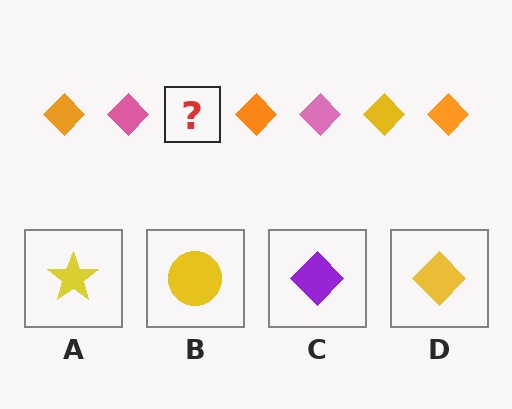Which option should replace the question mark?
Option D.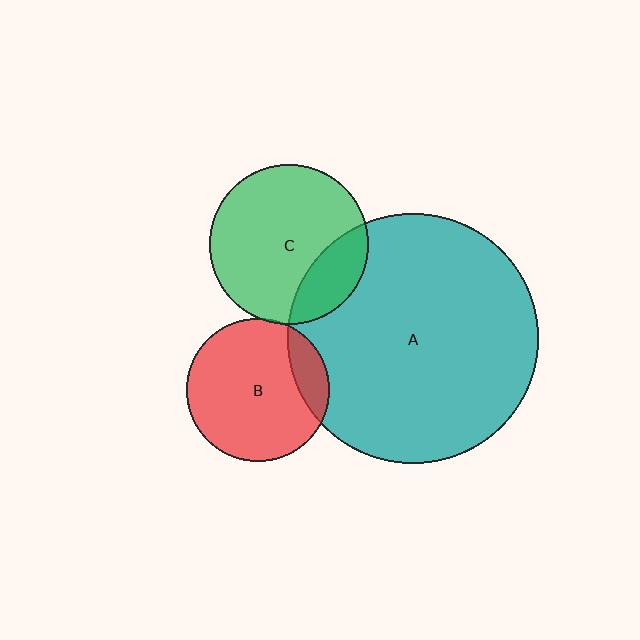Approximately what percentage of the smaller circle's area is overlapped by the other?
Approximately 5%.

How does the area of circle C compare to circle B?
Approximately 1.2 times.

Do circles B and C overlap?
Yes.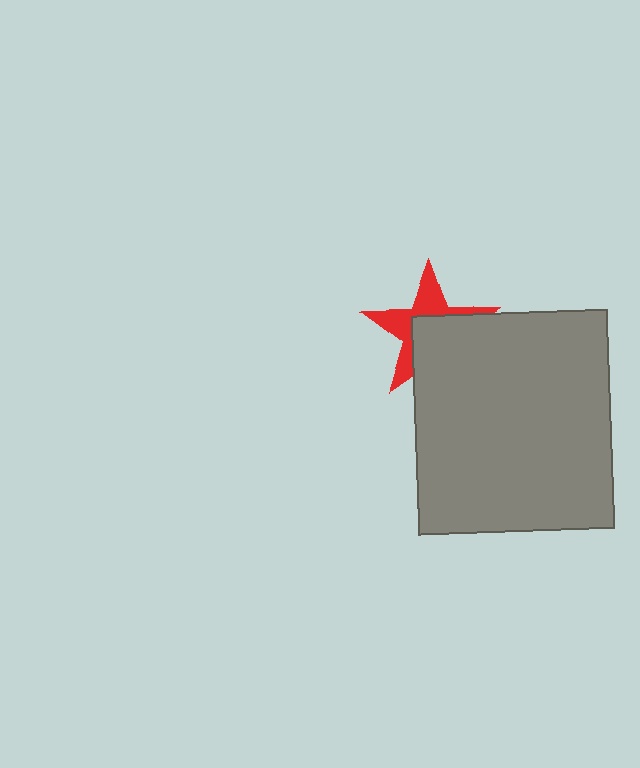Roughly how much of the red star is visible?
About half of it is visible (roughly 49%).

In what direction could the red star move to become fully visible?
The red star could move toward the upper-left. That would shift it out from behind the gray rectangle entirely.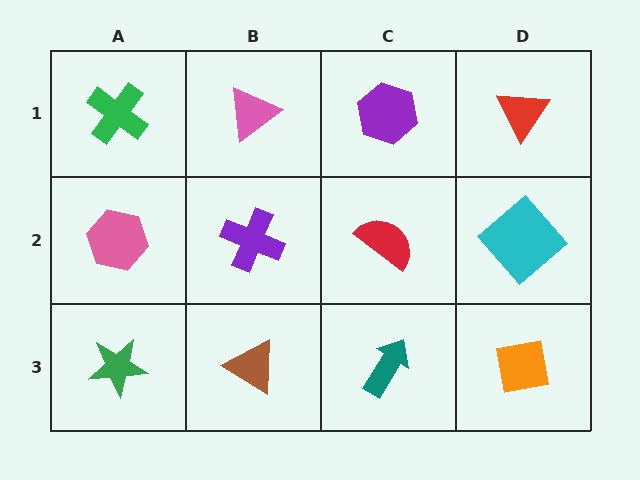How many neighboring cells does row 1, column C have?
3.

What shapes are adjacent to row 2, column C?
A purple hexagon (row 1, column C), a teal arrow (row 3, column C), a purple cross (row 2, column B), a cyan diamond (row 2, column D).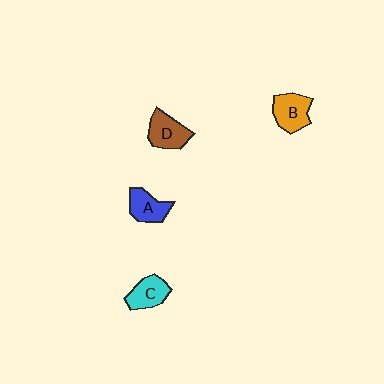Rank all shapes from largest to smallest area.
From largest to smallest: B (orange), D (brown), C (cyan), A (blue).